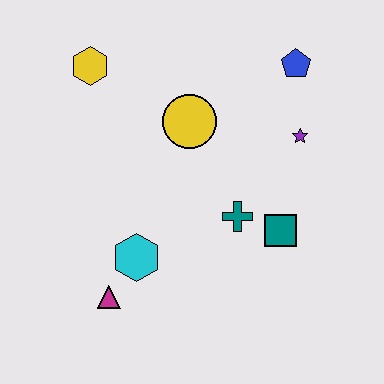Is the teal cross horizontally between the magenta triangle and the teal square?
Yes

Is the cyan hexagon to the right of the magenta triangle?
Yes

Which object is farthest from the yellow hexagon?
The teal square is farthest from the yellow hexagon.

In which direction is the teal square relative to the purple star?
The teal square is below the purple star.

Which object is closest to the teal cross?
The teal square is closest to the teal cross.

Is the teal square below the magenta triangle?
No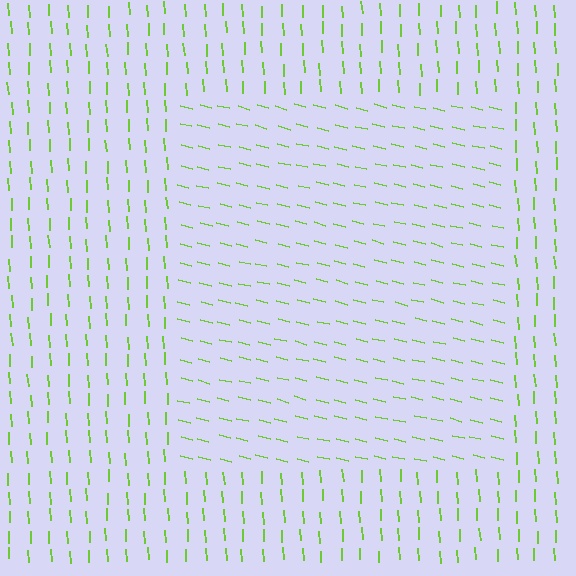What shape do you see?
I see a rectangle.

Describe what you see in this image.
The image is filled with small lime line segments. A rectangle region in the image has lines oriented differently from the surrounding lines, creating a visible texture boundary.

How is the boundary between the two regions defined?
The boundary is defined purely by a change in line orientation (approximately 73 degrees difference). All lines are the same color and thickness.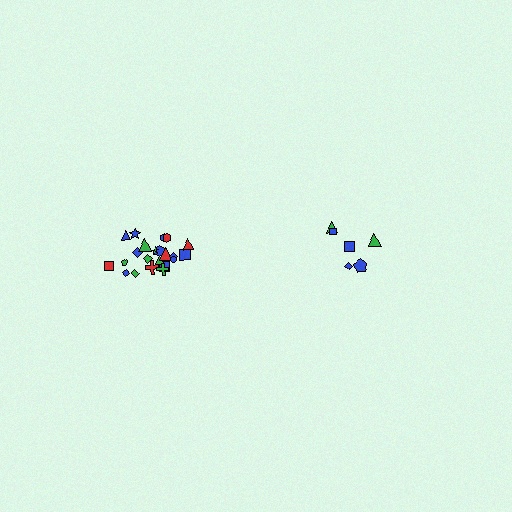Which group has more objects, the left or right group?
The left group.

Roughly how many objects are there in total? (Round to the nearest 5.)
Roughly 30 objects in total.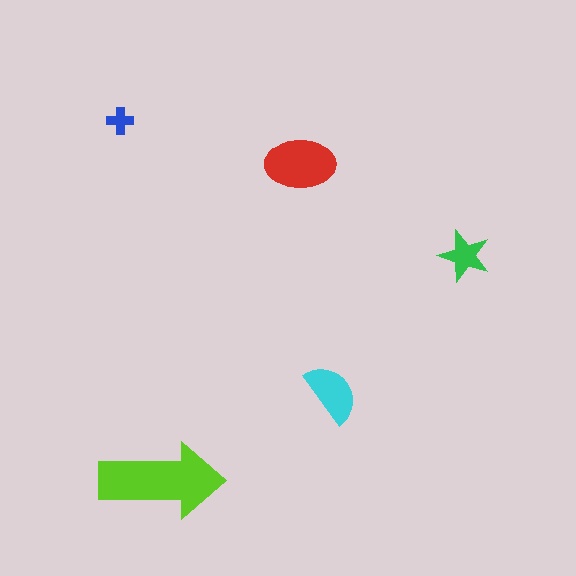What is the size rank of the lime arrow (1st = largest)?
1st.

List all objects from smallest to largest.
The blue cross, the green star, the cyan semicircle, the red ellipse, the lime arrow.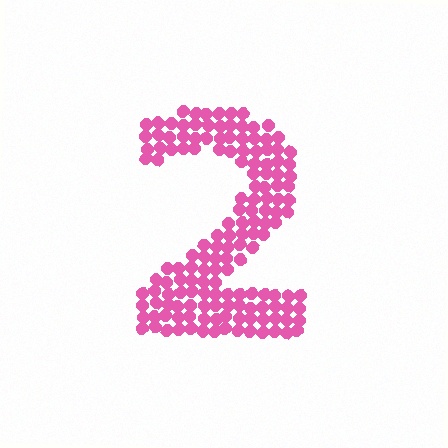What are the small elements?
The small elements are circles.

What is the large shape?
The large shape is the digit 2.